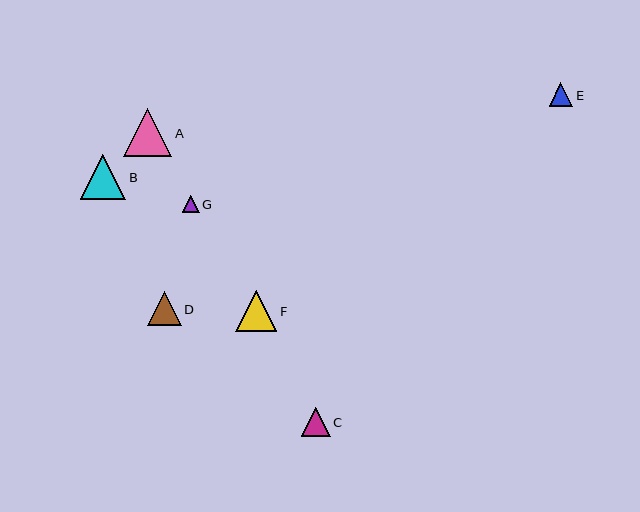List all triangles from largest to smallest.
From largest to smallest: A, B, F, D, C, E, G.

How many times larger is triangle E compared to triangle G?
Triangle E is approximately 1.4 times the size of triangle G.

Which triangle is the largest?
Triangle A is the largest with a size of approximately 49 pixels.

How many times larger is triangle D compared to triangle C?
Triangle D is approximately 1.2 times the size of triangle C.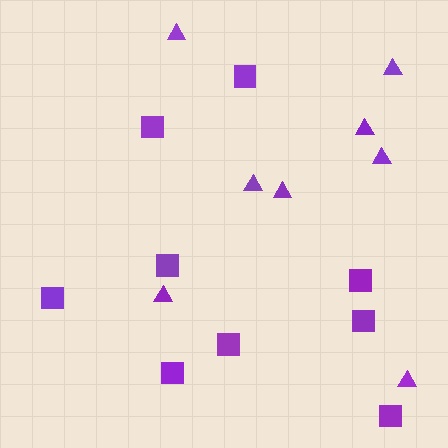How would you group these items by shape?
There are 2 groups: one group of squares (9) and one group of triangles (8).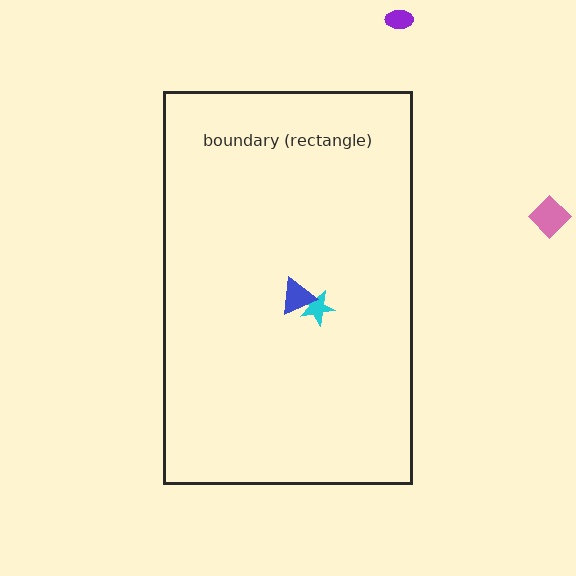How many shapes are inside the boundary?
2 inside, 2 outside.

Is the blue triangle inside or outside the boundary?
Inside.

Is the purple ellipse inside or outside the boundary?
Outside.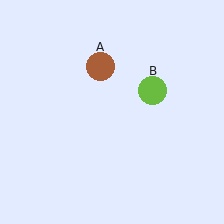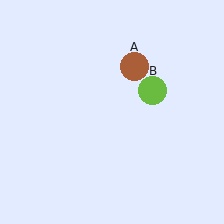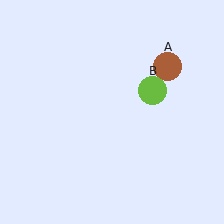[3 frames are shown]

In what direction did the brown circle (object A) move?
The brown circle (object A) moved right.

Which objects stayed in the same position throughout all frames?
Lime circle (object B) remained stationary.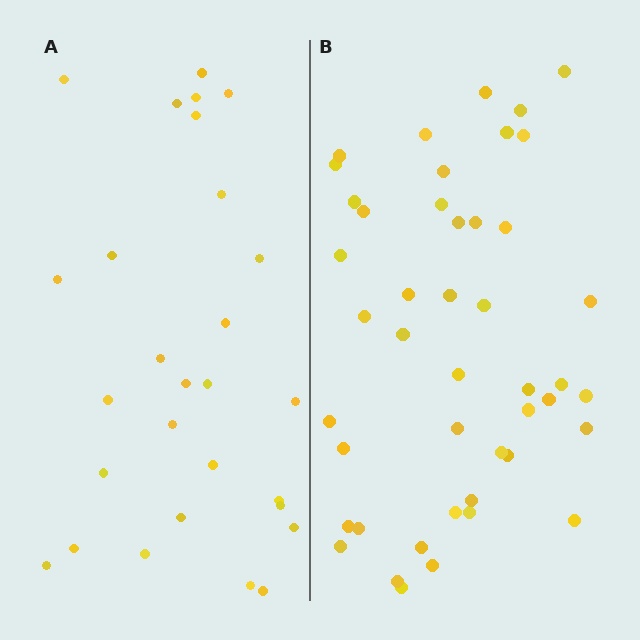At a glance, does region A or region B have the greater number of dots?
Region B (the right region) has more dots.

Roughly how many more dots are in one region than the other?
Region B has approximately 15 more dots than region A.